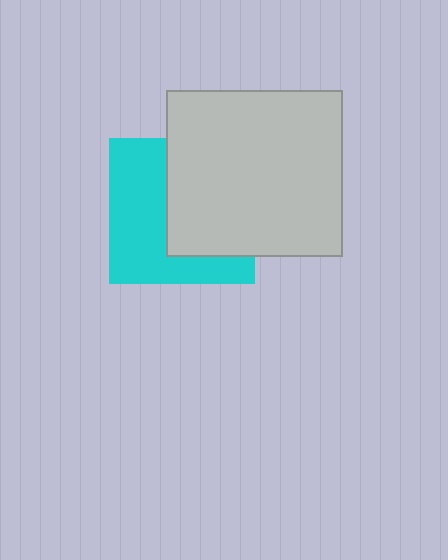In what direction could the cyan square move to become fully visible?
The cyan square could move left. That would shift it out from behind the light gray rectangle entirely.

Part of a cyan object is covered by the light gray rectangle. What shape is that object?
It is a square.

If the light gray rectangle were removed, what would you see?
You would see the complete cyan square.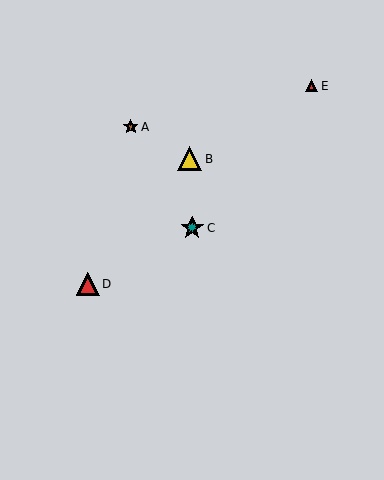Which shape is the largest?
The yellow triangle (labeled B) is the largest.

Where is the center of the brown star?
The center of the brown star is at (131, 127).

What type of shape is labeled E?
Shape E is a red triangle.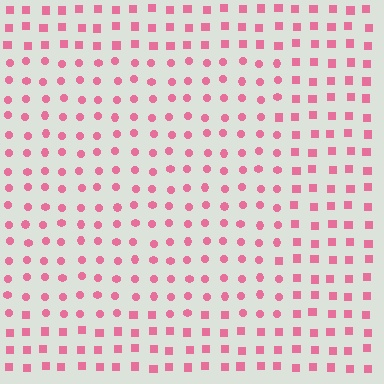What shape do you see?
I see a rectangle.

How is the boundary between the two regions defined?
The boundary is defined by a change in element shape: circles inside vs. squares outside. All elements share the same color and spacing.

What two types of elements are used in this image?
The image uses circles inside the rectangle region and squares outside it.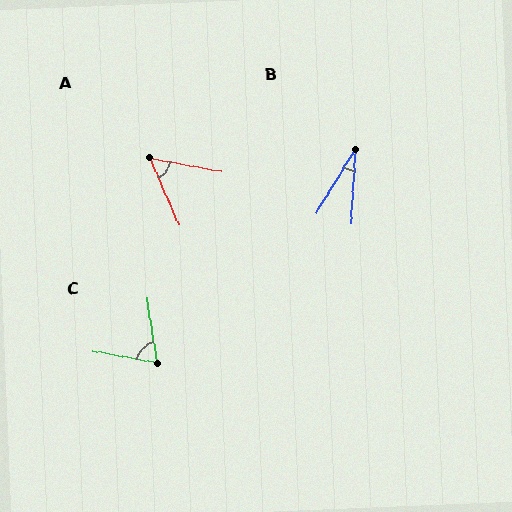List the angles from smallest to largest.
B (28°), A (56°), C (71°).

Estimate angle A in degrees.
Approximately 56 degrees.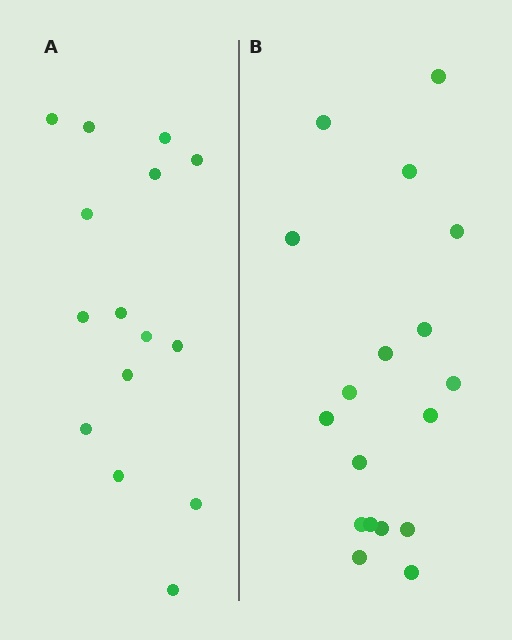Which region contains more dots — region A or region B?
Region B (the right region) has more dots.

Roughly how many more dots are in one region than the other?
Region B has just a few more — roughly 2 or 3 more dots than region A.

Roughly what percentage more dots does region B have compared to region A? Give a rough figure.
About 20% more.